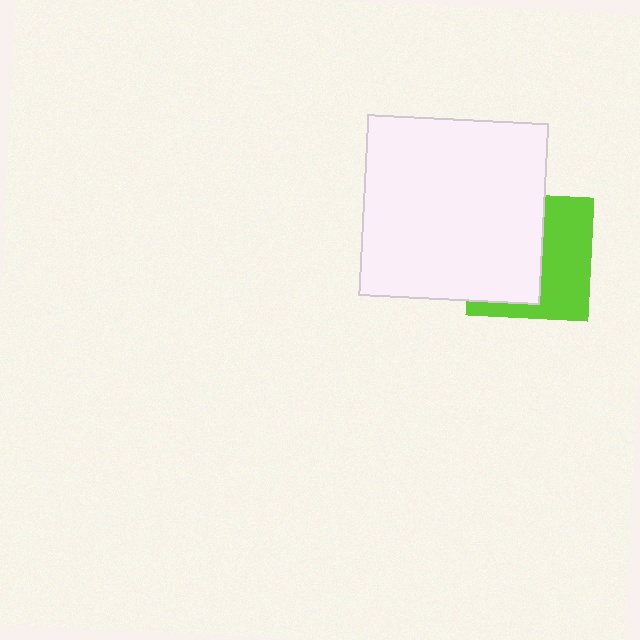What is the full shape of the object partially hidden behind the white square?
The partially hidden object is a lime square.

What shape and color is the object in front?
The object in front is a white square.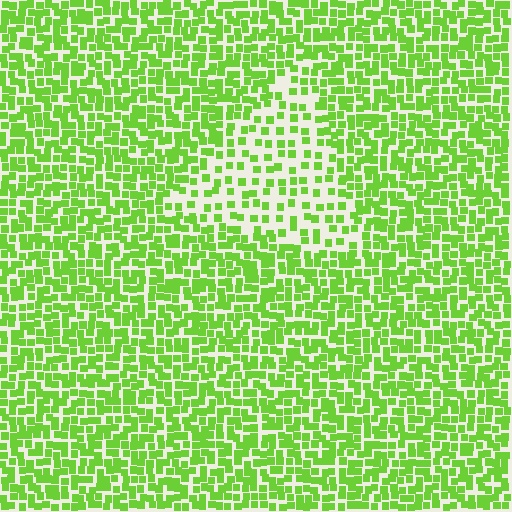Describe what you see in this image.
The image contains small lime elements arranged at two different densities. A triangle-shaped region is visible where the elements are less densely packed than the surrounding area.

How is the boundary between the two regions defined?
The boundary is defined by a change in element density (approximately 2.1x ratio). All elements are the same color, size, and shape.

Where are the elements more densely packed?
The elements are more densely packed outside the triangle boundary.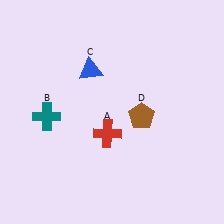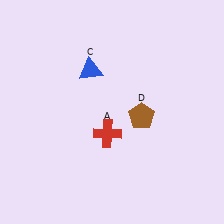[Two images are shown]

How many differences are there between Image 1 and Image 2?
There is 1 difference between the two images.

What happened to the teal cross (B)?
The teal cross (B) was removed in Image 2. It was in the bottom-left area of Image 1.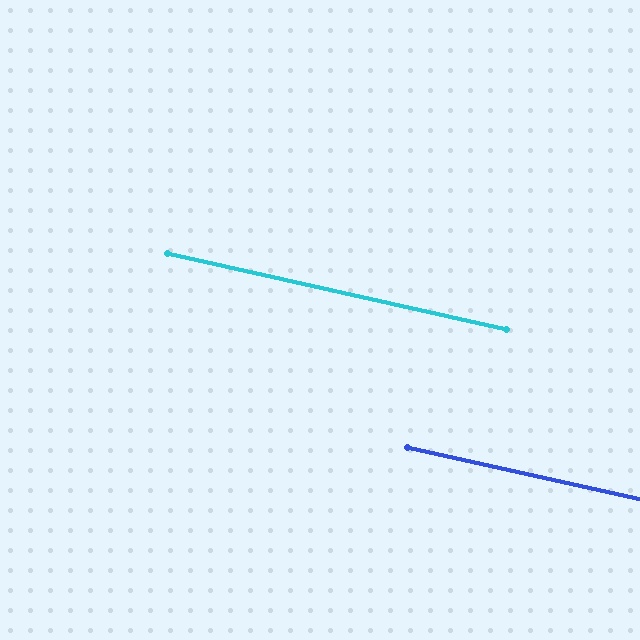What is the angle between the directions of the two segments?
Approximately 0 degrees.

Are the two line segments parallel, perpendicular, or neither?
Parallel — their directions differ by only 0.2°.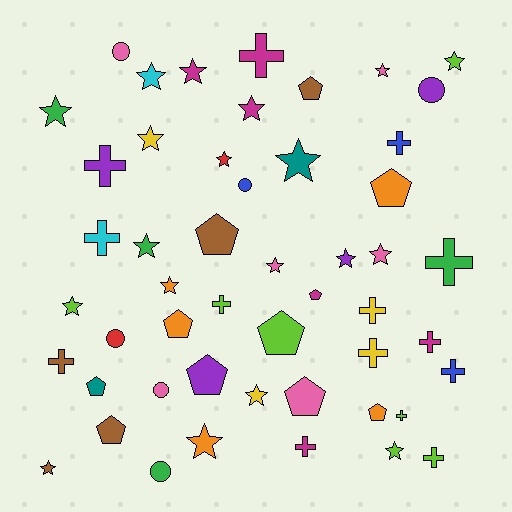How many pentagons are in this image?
There are 11 pentagons.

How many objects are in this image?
There are 50 objects.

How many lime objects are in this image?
There are 7 lime objects.